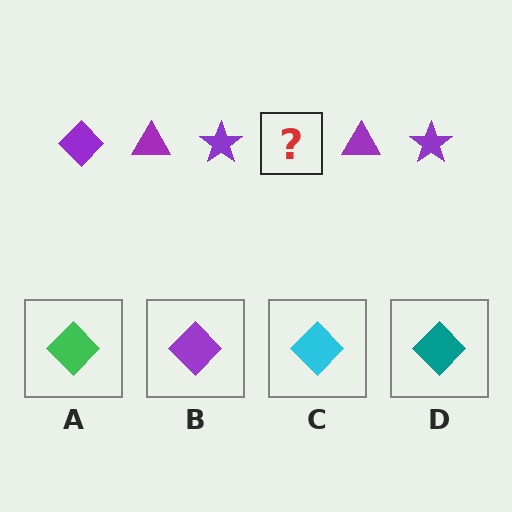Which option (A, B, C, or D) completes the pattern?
B.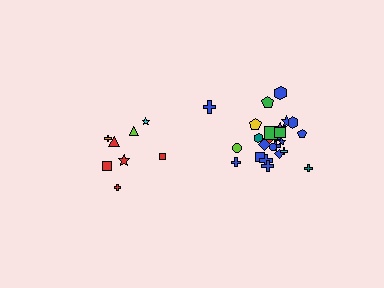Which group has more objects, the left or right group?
The right group.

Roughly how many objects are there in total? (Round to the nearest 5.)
Roughly 35 objects in total.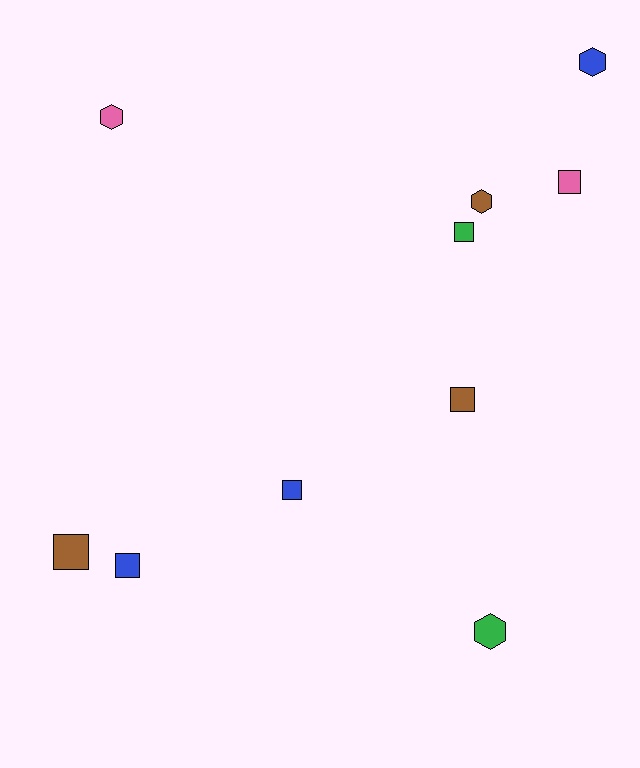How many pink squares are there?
There is 1 pink square.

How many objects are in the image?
There are 10 objects.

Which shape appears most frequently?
Square, with 6 objects.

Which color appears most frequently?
Blue, with 3 objects.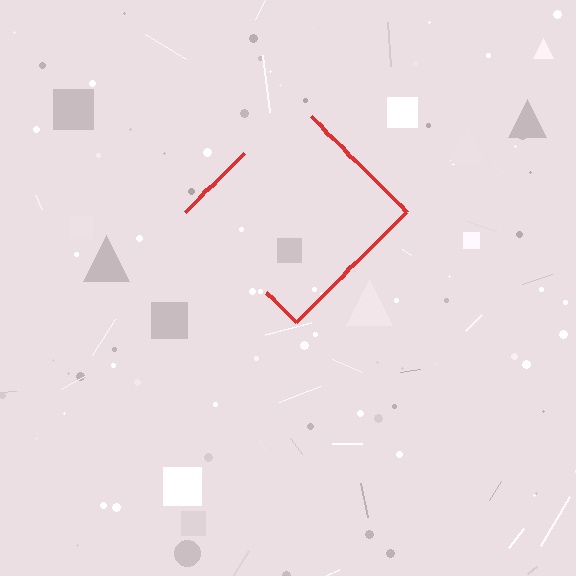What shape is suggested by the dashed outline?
The dashed outline suggests a diamond.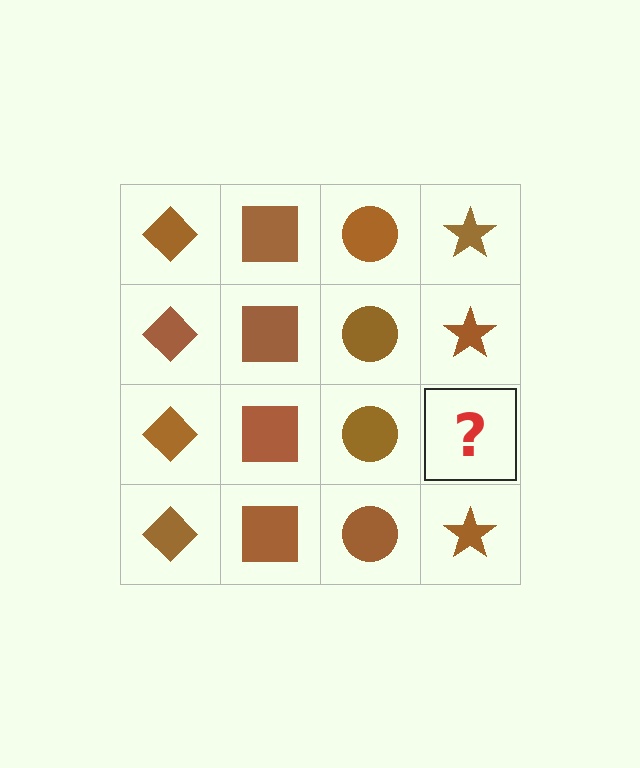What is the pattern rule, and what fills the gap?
The rule is that each column has a consistent shape. The gap should be filled with a brown star.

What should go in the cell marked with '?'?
The missing cell should contain a brown star.